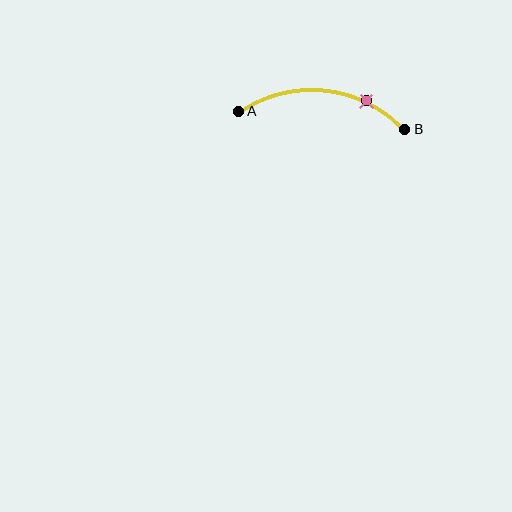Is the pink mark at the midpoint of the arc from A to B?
No. The pink mark lies on the arc but is closer to endpoint B. The arc midpoint would be at the point on the curve equidistant along the arc from both A and B.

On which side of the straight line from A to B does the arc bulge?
The arc bulges above the straight line connecting A and B.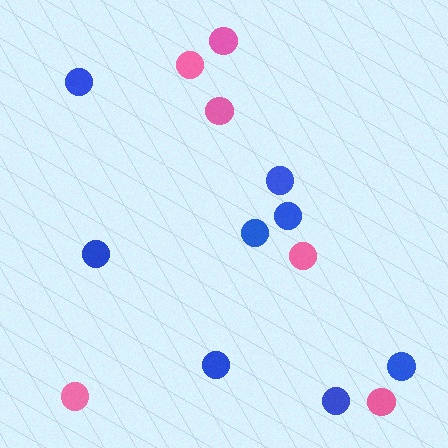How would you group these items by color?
There are 2 groups: one group of pink circles (6) and one group of blue circles (8).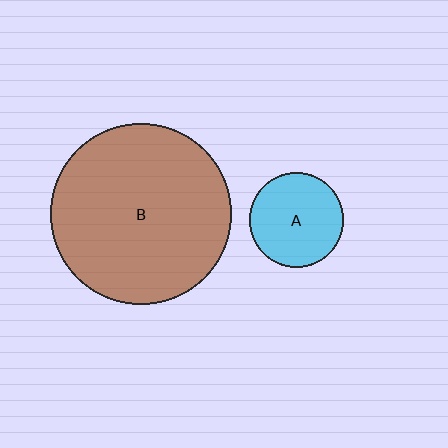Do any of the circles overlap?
No, none of the circles overlap.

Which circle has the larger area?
Circle B (brown).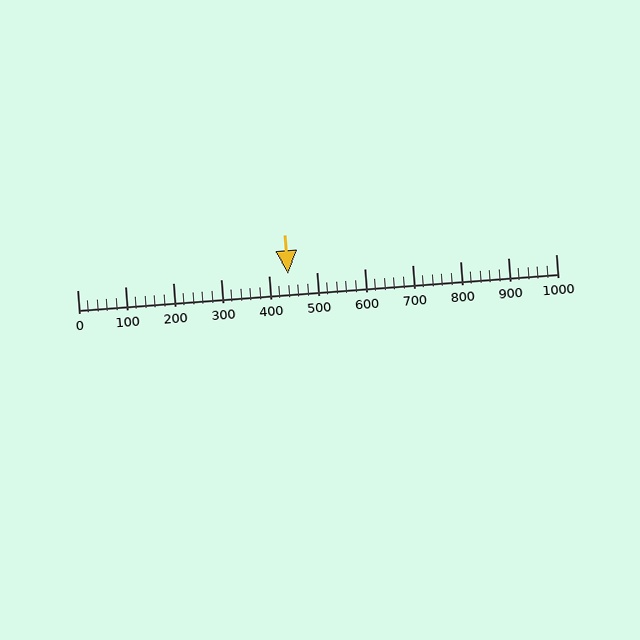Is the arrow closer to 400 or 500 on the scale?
The arrow is closer to 400.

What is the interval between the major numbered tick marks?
The major tick marks are spaced 100 units apart.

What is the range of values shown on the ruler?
The ruler shows values from 0 to 1000.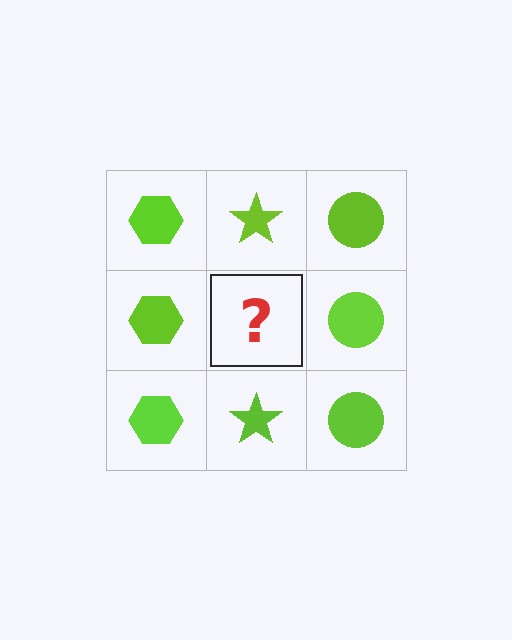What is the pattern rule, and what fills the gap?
The rule is that each column has a consistent shape. The gap should be filled with a lime star.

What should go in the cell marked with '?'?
The missing cell should contain a lime star.